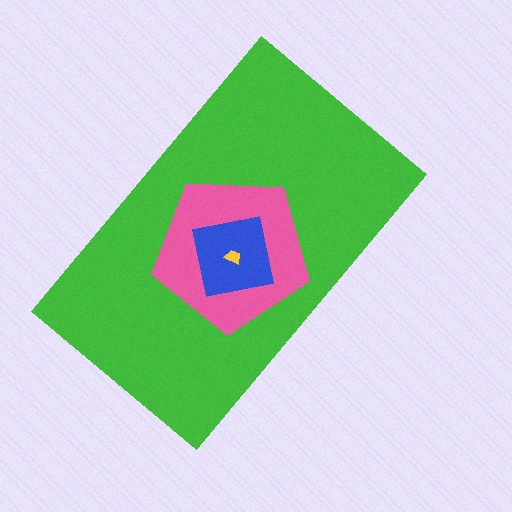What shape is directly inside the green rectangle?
The pink pentagon.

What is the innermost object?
The yellow trapezoid.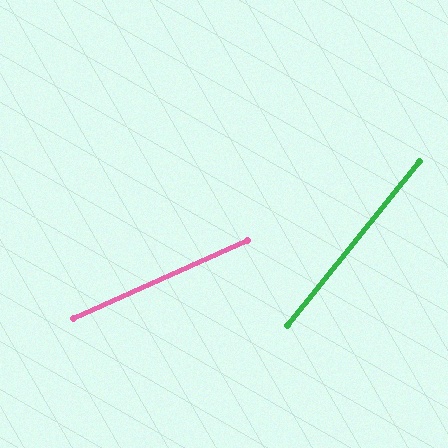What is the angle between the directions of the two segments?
Approximately 27 degrees.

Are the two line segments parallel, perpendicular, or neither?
Neither parallel nor perpendicular — they differ by about 27°.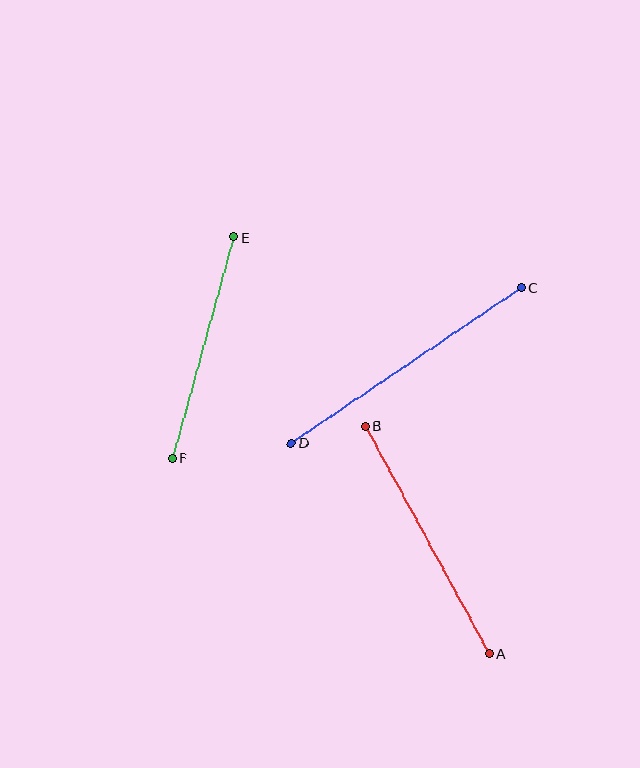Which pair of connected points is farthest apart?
Points C and D are farthest apart.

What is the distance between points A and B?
The distance is approximately 259 pixels.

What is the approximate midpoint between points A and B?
The midpoint is at approximately (428, 540) pixels.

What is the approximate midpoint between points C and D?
The midpoint is at approximately (406, 365) pixels.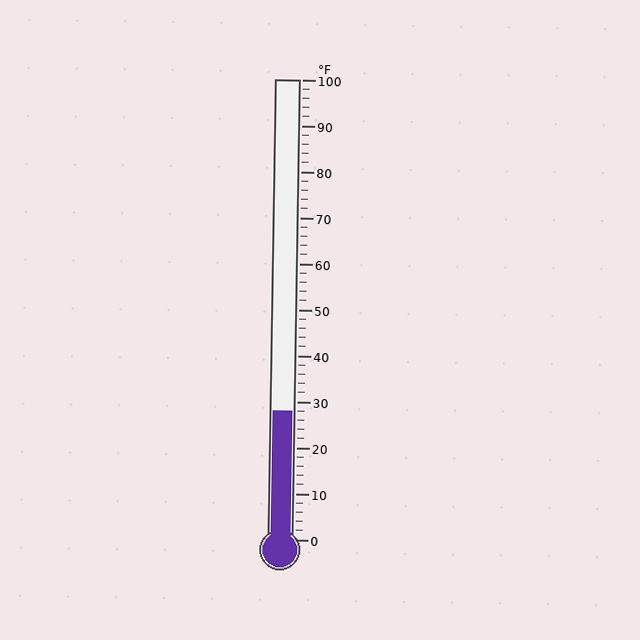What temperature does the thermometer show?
The thermometer shows approximately 28°F.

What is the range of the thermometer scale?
The thermometer scale ranges from 0°F to 100°F.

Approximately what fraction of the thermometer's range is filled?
The thermometer is filled to approximately 30% of its range.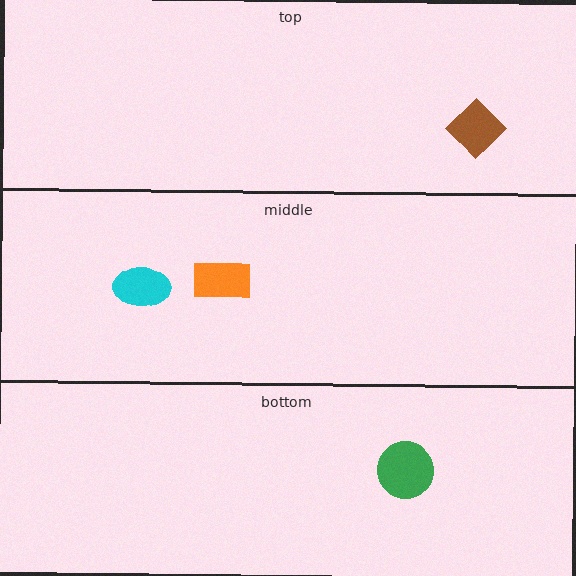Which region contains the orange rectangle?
The middle region.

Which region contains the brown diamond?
The top region.